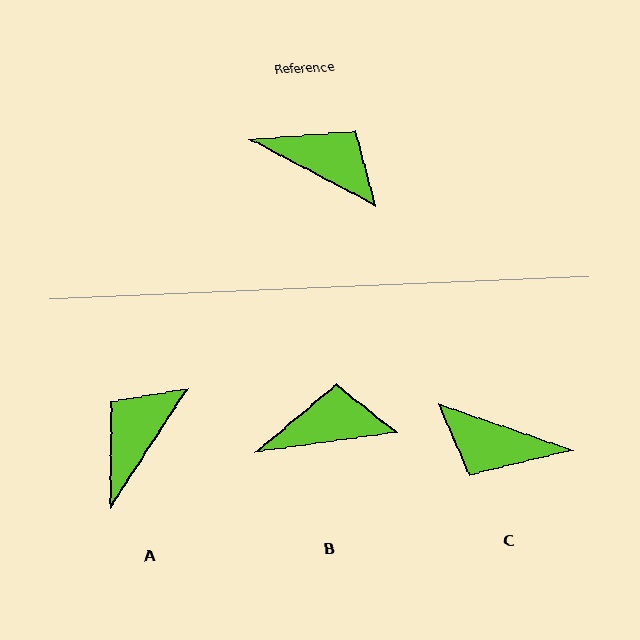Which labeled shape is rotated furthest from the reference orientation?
C, about 171 degrees away.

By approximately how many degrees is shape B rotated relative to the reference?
Approximately 36 degrees counter-clockwise.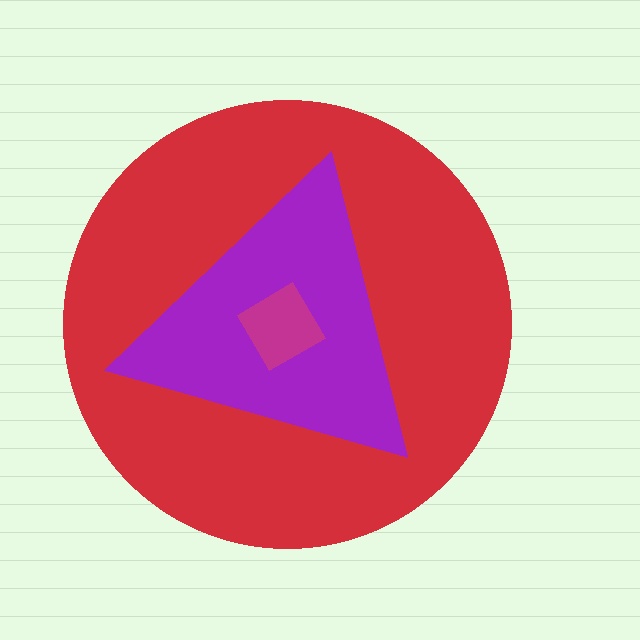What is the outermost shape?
The red circle.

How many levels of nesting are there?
3.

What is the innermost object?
The magenta diamond.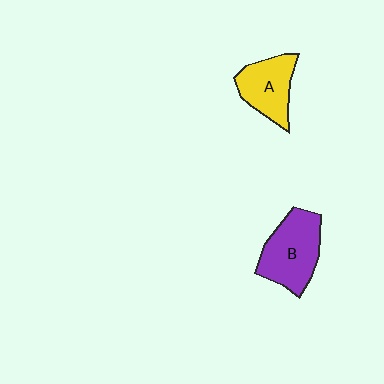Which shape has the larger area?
Shape B (purple).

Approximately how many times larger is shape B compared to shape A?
Approximately 1.3 times.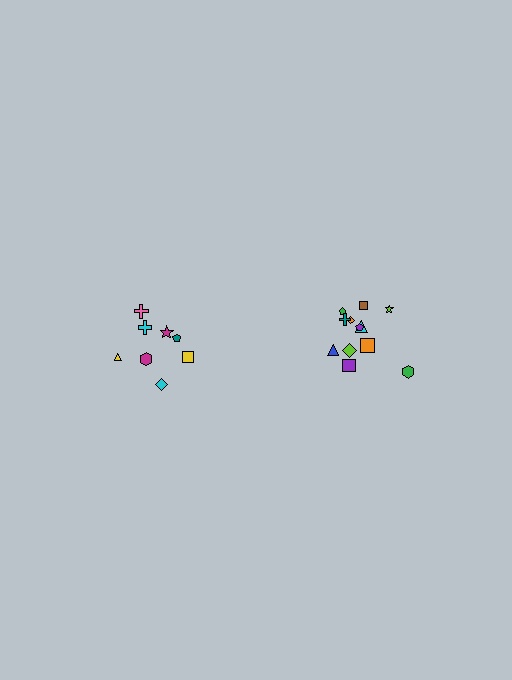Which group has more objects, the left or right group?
The right group.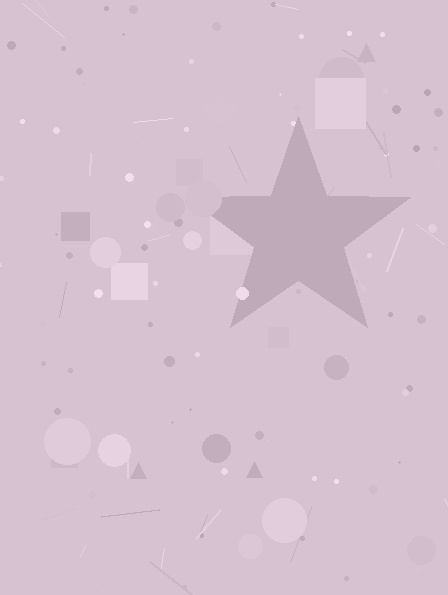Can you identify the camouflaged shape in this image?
The camouflaged shape is a star.